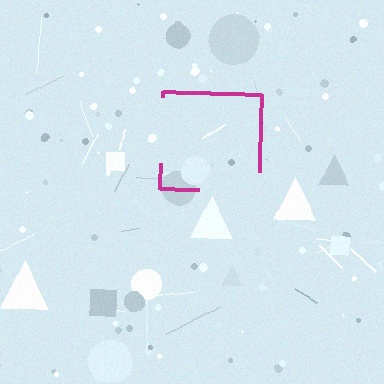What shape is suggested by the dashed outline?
The dashed outline suggests a square.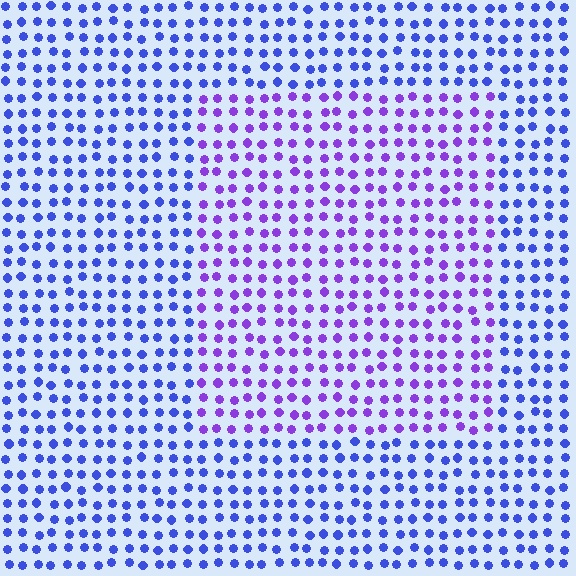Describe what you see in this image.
The image is filled with small blue elements in a uniform arrangement. A rectangle-shaped region is visible where the elements are tinted to a slightly different hue, forming a subtle color boundary.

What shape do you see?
I see a rectangle.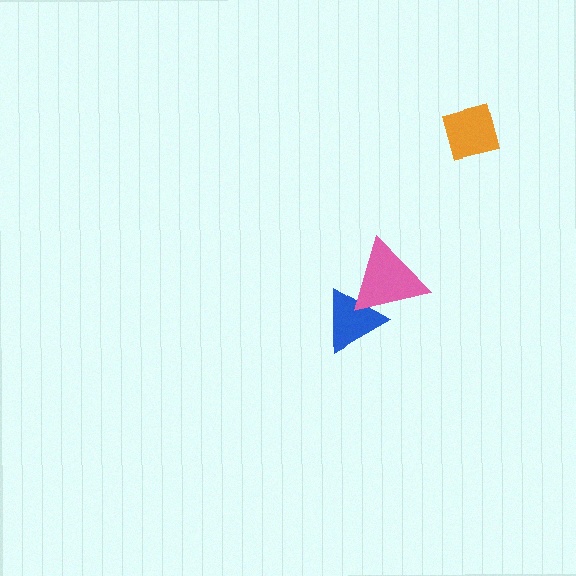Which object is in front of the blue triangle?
The pink triangle is in front of the blue triangle.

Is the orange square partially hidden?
No, no other shape covers it.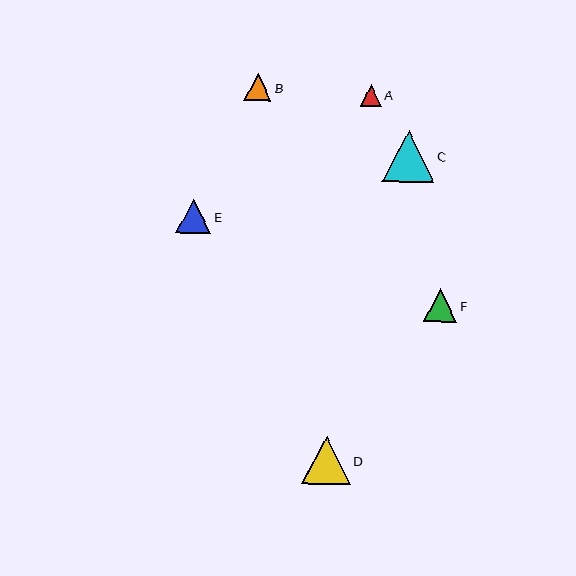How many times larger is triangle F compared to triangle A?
Triangle F is approximately 1.5 times the size of triangle A.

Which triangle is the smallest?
Triangle A is the smallest with a size of approximately 21 pixels.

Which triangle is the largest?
Triangle C is the largest with a size of approximately 52 pixels.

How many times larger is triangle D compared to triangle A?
Triangle D is approximately 2.3 times the size of triangle A.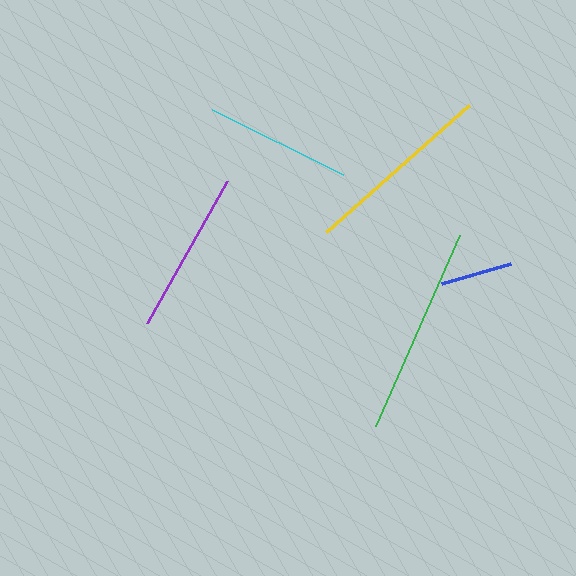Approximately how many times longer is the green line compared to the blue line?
The green line is approximately 2.9 times the length of the blue line.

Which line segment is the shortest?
The blue line is the shortest at approximately 71 pixels.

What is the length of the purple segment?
The purple segment is approximately 163 pixels long.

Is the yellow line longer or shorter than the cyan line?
The yellow line is longer than the cyan line.